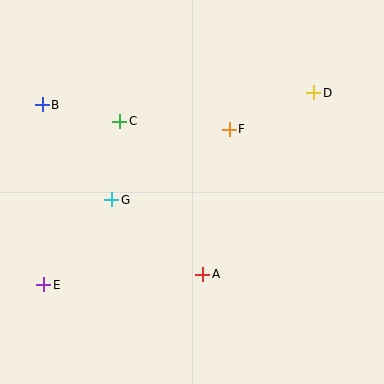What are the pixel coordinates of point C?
Point C is at (120, 121).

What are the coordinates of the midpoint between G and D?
The midpoint between G and D is at (213, 146).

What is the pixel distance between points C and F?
The distance between C and F is 110 pixels.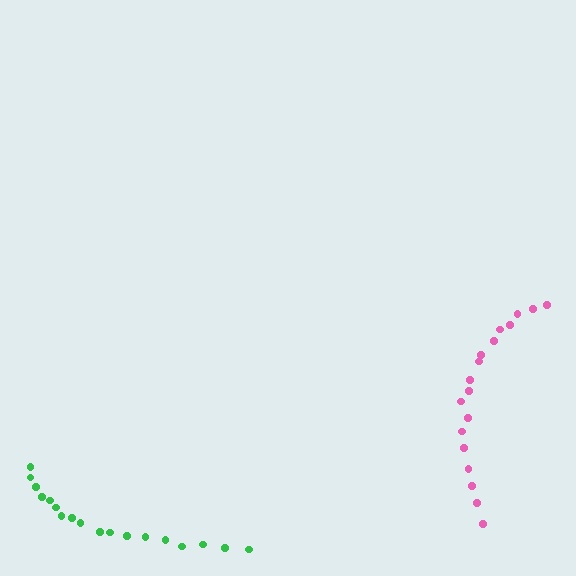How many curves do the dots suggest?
There are 2 distinct paths.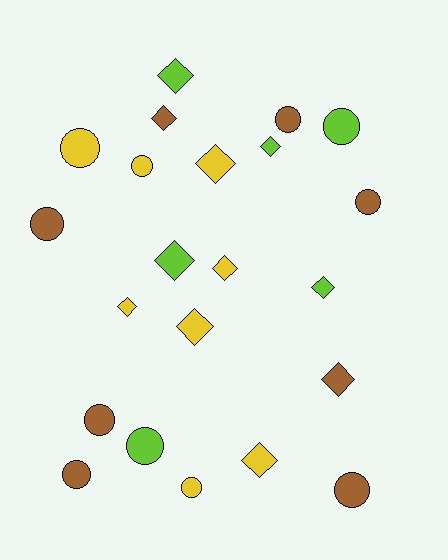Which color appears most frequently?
Brown, with 8 objects.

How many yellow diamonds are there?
There are 5 yellow diamonds.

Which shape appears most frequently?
Circle, with 11 objects.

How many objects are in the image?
There are 22 objects.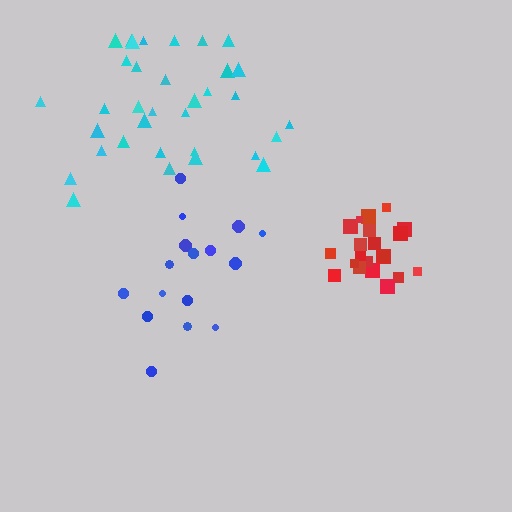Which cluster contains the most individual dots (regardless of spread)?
Cyan (34).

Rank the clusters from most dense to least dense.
red, blue, cyan.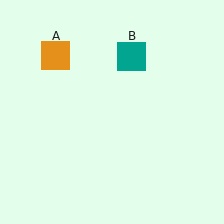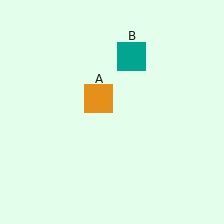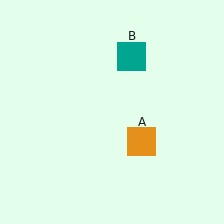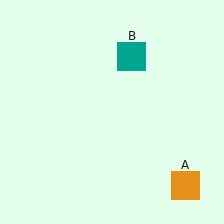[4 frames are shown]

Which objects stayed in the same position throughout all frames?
Teal square (object B) remained stationary.